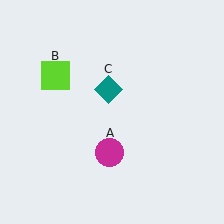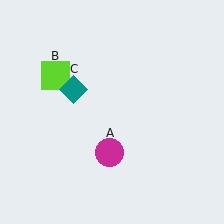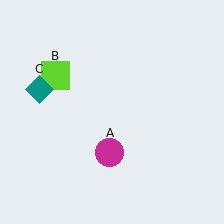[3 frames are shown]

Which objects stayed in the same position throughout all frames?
Magenta circle (object A) and lime square (object B) remained stationary.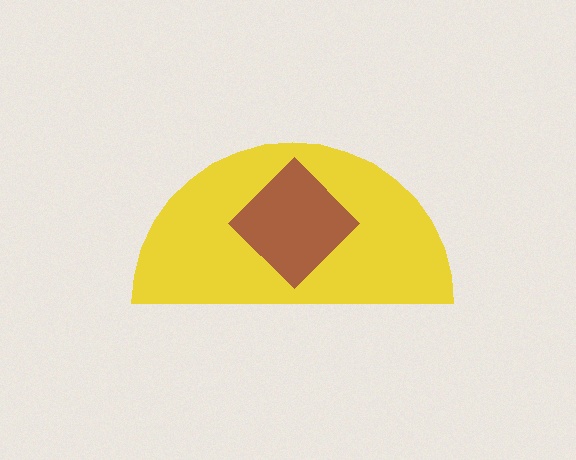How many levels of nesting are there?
2.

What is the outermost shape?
The yellow semicircle.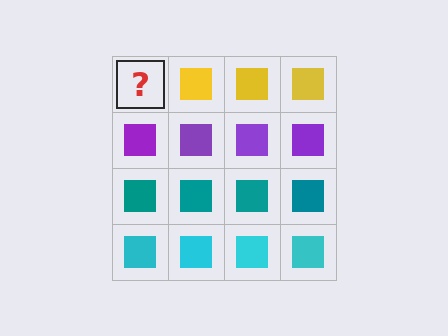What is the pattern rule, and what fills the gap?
The rule is that each row has a consistent color. The gap should be filled with a yellow square.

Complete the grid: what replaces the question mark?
The question mark should be replaced with a yellow square.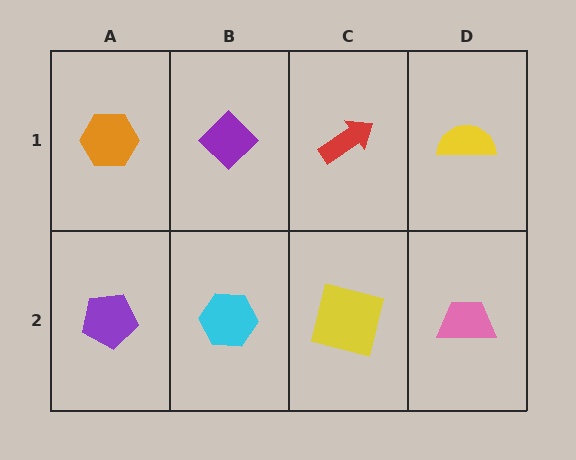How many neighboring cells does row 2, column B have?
3.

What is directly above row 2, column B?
A purple diamond.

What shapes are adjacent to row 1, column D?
A pink trapezoid (row 2, column D), a red arrow (row 1, column C).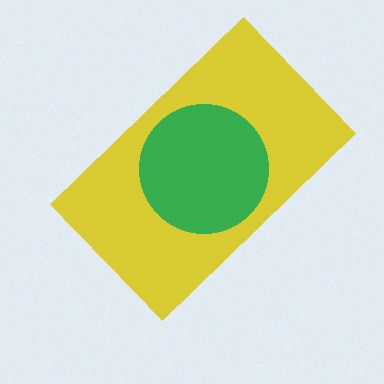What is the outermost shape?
The yellow rectangle.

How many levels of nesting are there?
2.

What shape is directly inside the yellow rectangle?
The green circle.